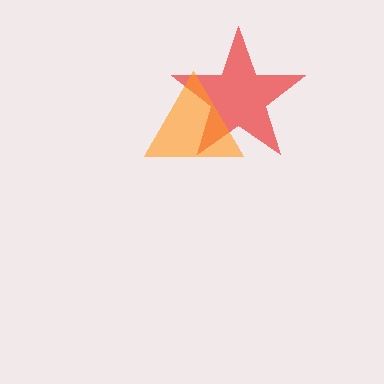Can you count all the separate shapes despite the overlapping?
Yes, there are 2 separate shapes.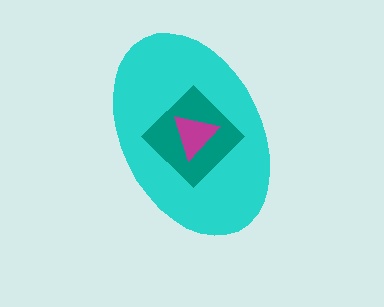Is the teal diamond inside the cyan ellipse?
Yes.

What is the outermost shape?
The cyan ellipse.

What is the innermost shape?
The magenta triangle.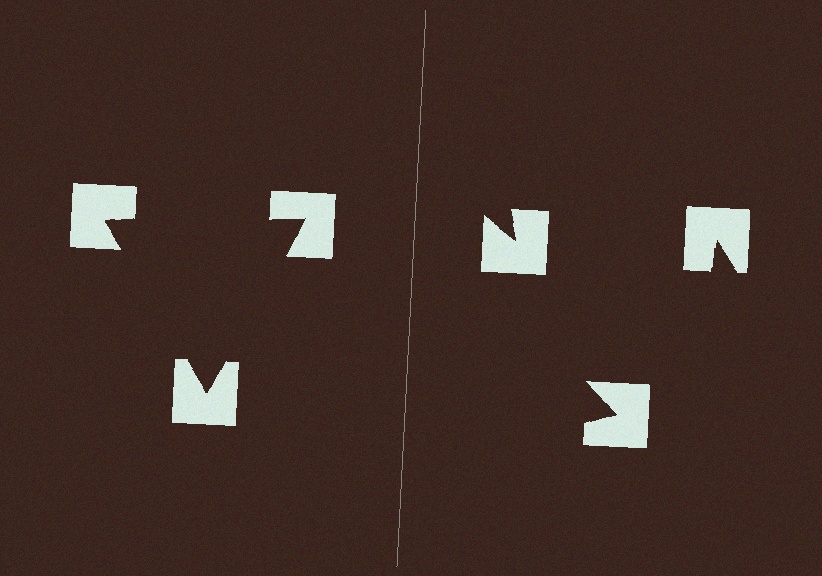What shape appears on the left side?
An illusory triangle.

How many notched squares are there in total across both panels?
6 — 3 on each side.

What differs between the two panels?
The notched squares are positioned identically on both sides; only the wedge orientations differ. On the left they align to a triangle; on the right they are misaligned.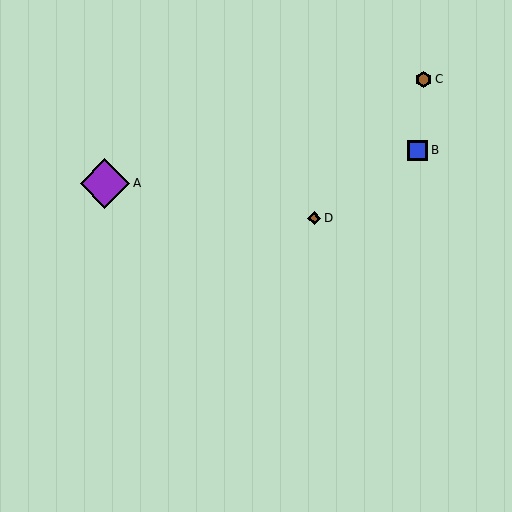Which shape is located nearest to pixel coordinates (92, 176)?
The purple diamond (labeled A) at (105, 183) is nearest to that location.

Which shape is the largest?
The purple diamond (labeled A) is the largest.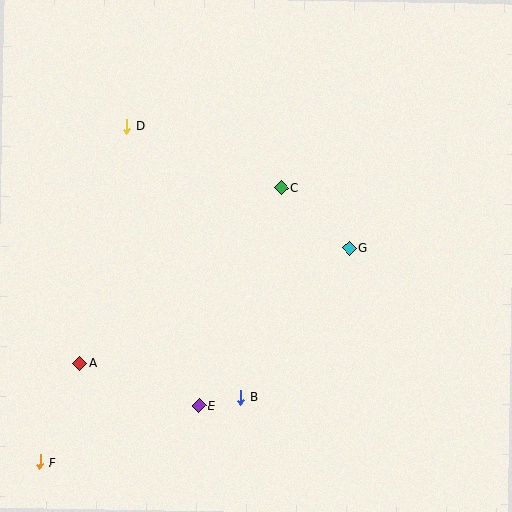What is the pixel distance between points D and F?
The distance between D and F is 347 pixels.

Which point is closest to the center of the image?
Point C at (282, 188) is closest to the center.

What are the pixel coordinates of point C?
Point C is at (282, 188).